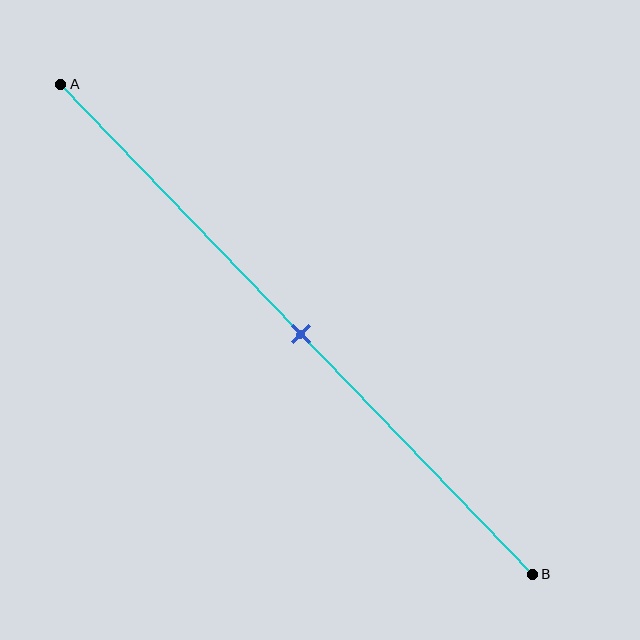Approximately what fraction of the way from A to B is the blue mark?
The blue mark is approximately 50% of the way from A to B.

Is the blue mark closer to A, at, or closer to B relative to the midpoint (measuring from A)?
The blue mark is approximately at the midpoint of segment AB.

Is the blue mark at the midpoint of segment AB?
Yes, the mark is approximately at the midpoint.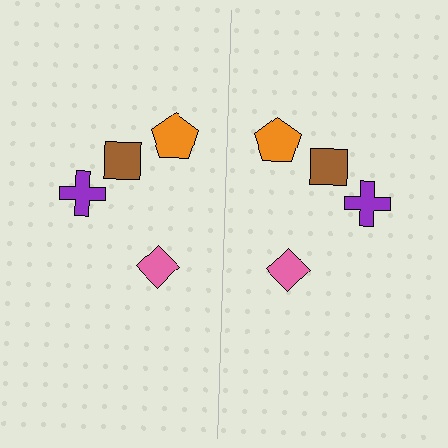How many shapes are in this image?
There are 8 shapes in this image.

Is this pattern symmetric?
Yes, this pattern has bilateral (reflection) symmetry.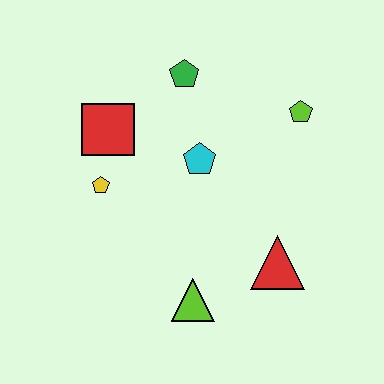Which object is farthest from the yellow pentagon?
The lime pentagon is farthest from the yellow pentagon.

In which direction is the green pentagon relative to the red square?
The green pentagon is to the right of the red square.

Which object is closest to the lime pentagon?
The cyan pentagon is closest to the lime pentagon.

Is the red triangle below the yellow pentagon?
Yes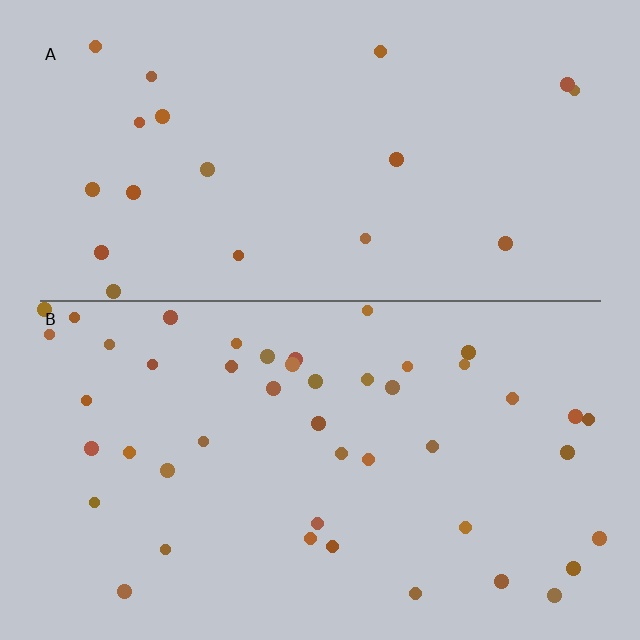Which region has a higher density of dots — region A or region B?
B (the bottom).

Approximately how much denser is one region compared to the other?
Approximately 2.4× — region B over region A.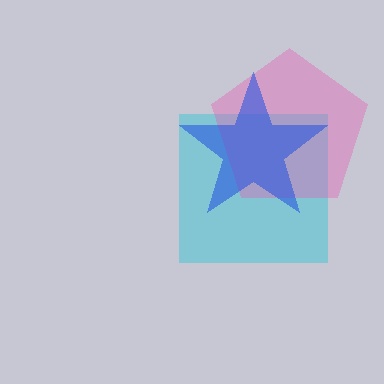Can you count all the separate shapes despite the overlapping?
Yes, there are 3 separate shapes.